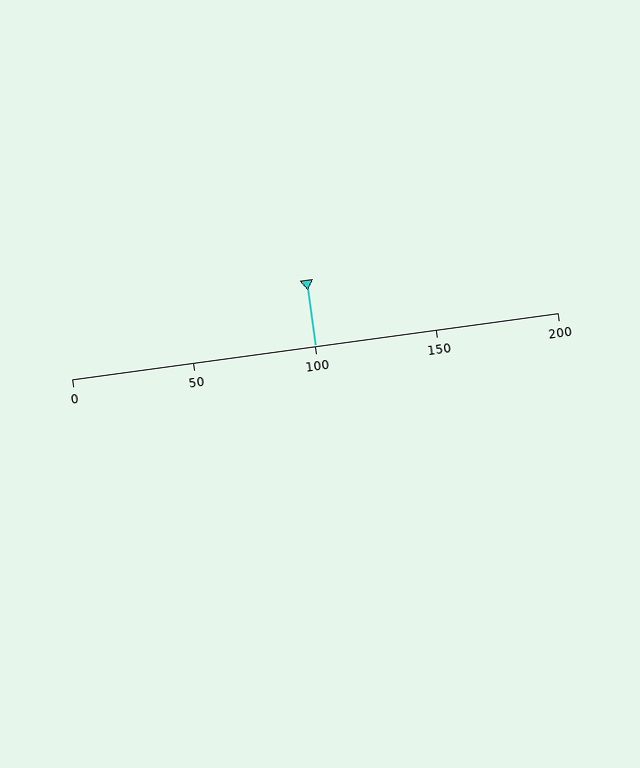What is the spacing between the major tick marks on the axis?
The major ticks are spaced 50 apart.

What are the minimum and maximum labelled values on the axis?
The axis runs from 0 to 200.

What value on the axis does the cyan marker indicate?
The marker indicates approximately 100.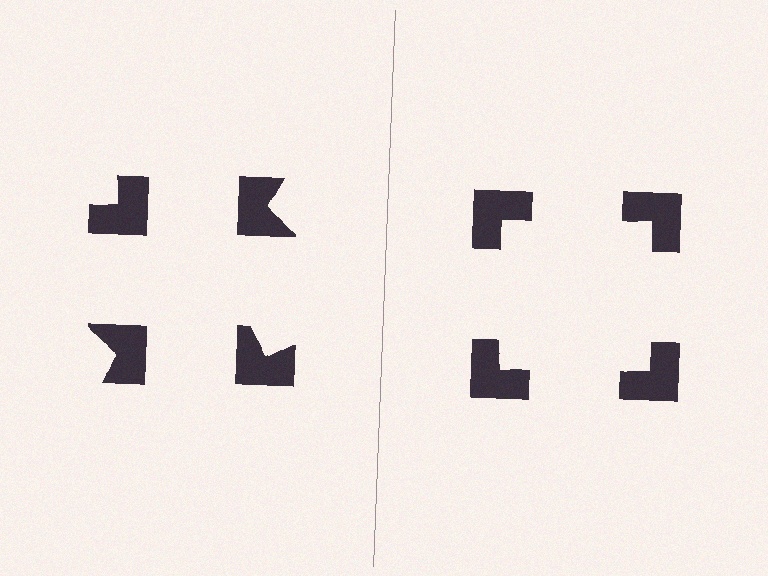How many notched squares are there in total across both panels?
8 — 4 on each side.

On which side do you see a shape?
An illusory square appears on the right side. On the left side the wedge cuts are rotated, so no coherent shape forms.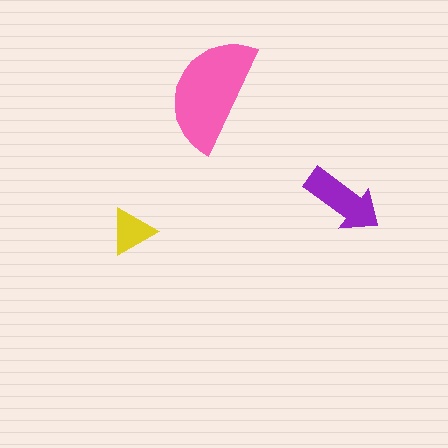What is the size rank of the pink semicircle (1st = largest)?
1st.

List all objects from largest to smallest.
The pink semicircle, the purple arrow, the yellow triangle.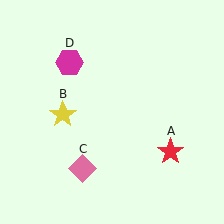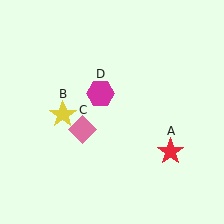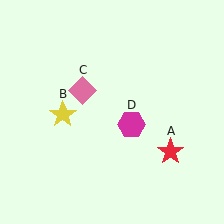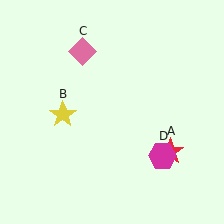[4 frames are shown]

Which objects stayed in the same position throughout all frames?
Red star (object A) and yellow star (object B) remained stationary.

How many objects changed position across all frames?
2 objects changed position: pink diamond (object C), magenta hexagon (object D).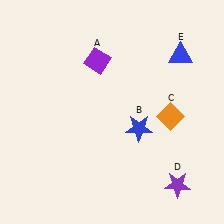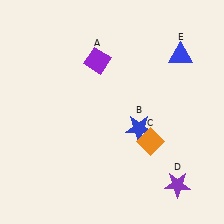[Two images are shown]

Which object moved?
The orange diamond (C) moved down.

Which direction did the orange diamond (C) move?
The orange diamond (C) moved down.